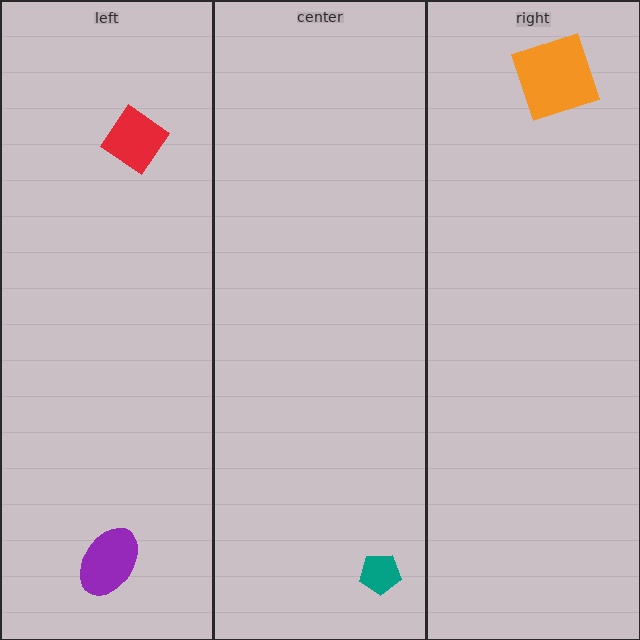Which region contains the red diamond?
The left region.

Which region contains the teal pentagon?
The center region.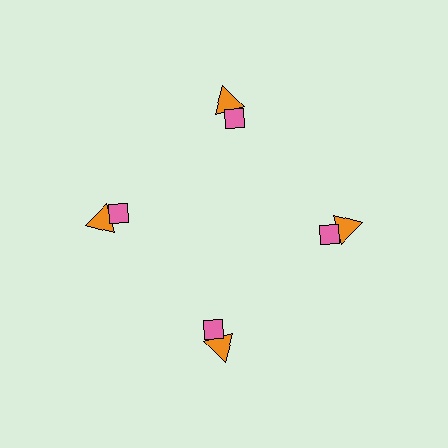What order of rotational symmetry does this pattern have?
This pattern has 4-fold rotational symmetry.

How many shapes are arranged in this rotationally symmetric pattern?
There are 8 shapes, arranged in 4 groups of 2.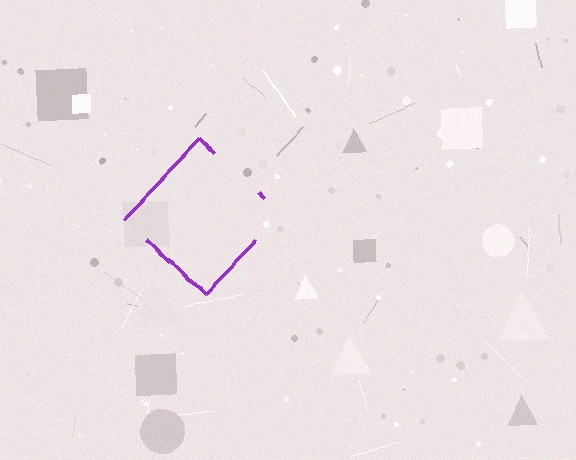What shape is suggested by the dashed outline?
The dashed outline suggests a diamond.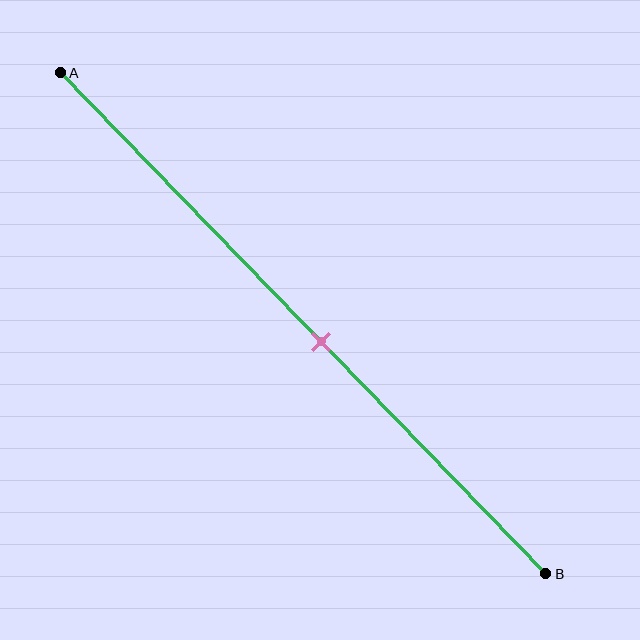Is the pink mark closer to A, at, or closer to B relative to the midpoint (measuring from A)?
The pink mark is closer to point B than the midpoint of segment AB.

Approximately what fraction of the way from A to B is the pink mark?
The pink mark is approximately 55% of the way from A to B.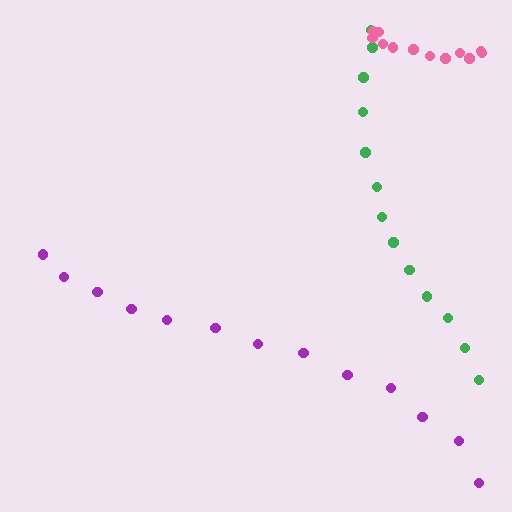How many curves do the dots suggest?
There are 3 distinct paths.